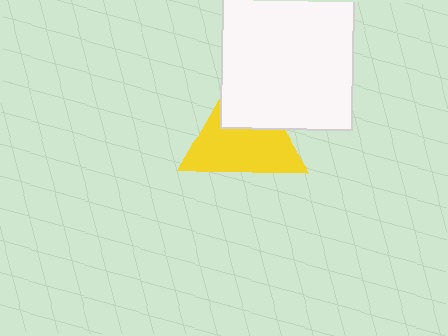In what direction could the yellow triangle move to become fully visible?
The yellow triangle could move down. That would shift it out from behind the white square entirely.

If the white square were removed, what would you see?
You would see the complete yellow triangle.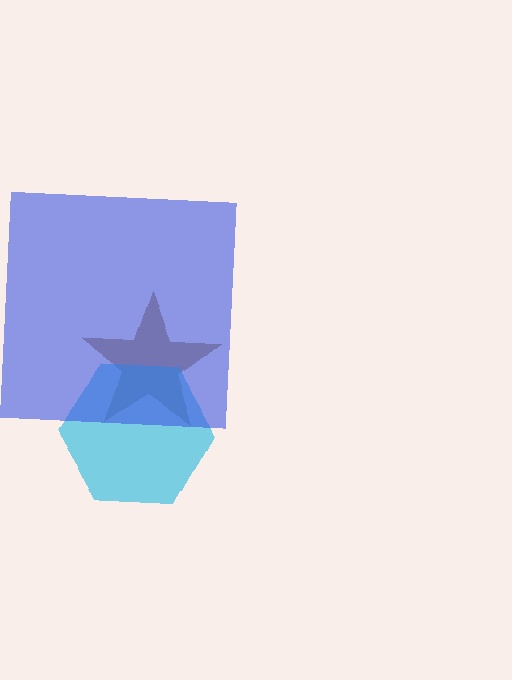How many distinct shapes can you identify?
There are 3 distinct shapes: a brown star, a cyan hexagon, a blue square.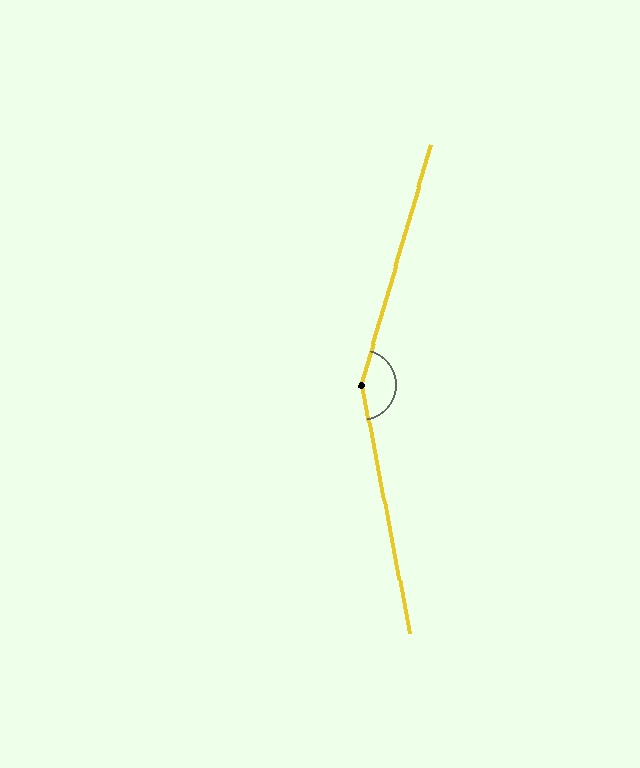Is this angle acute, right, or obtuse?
It is obtuse.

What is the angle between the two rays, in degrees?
Approximately 153 degrees.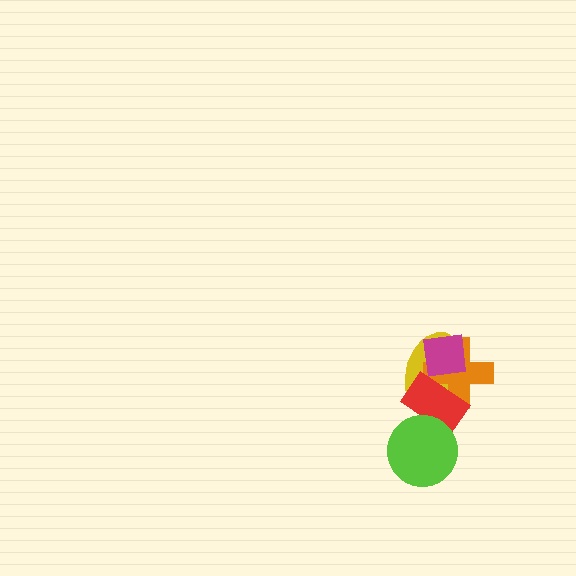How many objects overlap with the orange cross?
3 objects overlap with the orange cross.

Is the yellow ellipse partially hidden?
Yes, it is partially covered by another shape.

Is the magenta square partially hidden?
Yes, it is partially covered by another shape.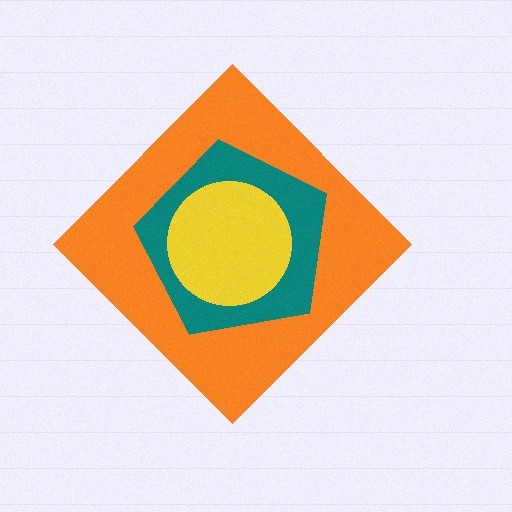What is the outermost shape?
The orange diamond.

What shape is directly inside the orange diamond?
The teal pentagon.